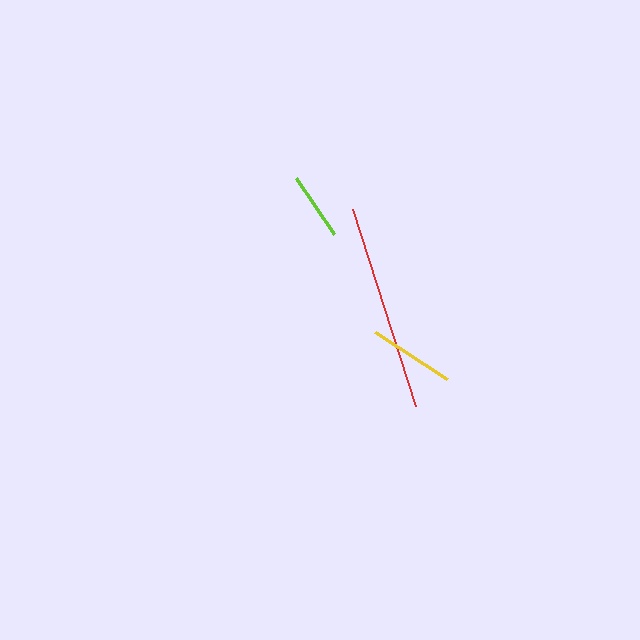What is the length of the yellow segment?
The yellow segment is approximately 86 pixels long.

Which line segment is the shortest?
The lime line is the shortest at approximately 68 pixels.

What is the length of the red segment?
The red segment is approximately 207 pixels long.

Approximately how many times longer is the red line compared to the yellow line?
The red line is approximately 2.4 times the length of the yellow line.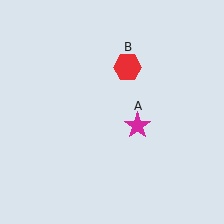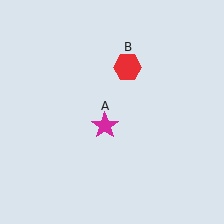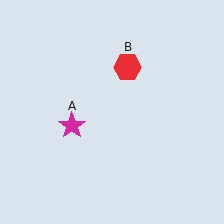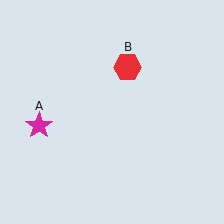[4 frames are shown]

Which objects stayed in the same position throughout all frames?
Red hexagon (object B) remained stationary.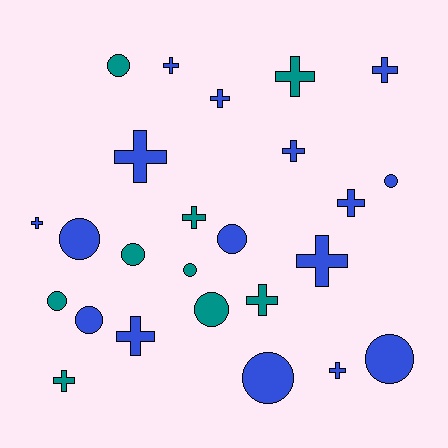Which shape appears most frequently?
Cross, with 14 objects.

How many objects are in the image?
There are 25 objects.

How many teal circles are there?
There are 5 teal circles.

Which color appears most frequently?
Blue, with 16 objects.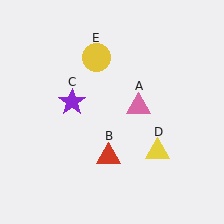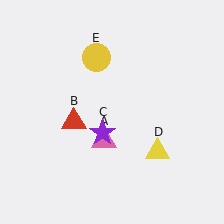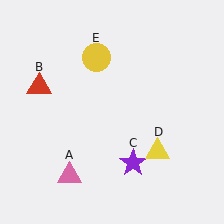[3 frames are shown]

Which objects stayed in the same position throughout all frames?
Yellow triangle (object D) and yellow circle (object E) remained stationary.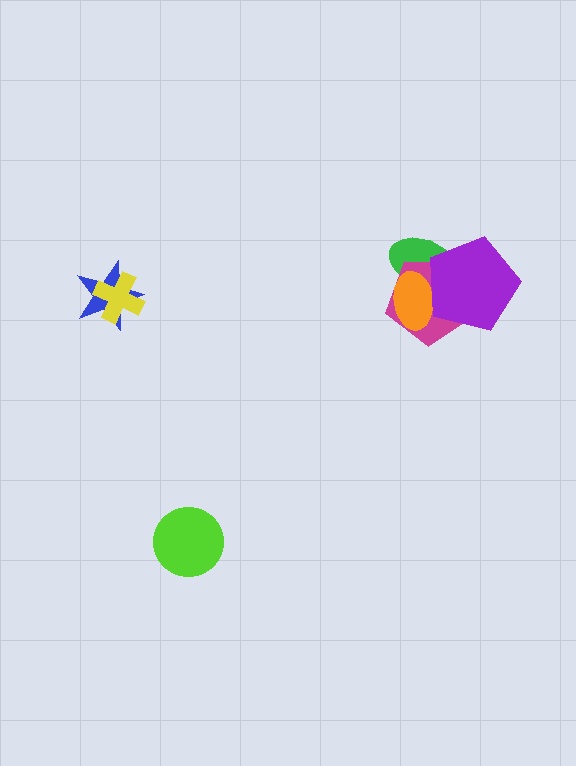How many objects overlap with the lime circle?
0 objects overlap with the lime circle.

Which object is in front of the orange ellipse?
The purple pentagon is in front of the orange ellipse.